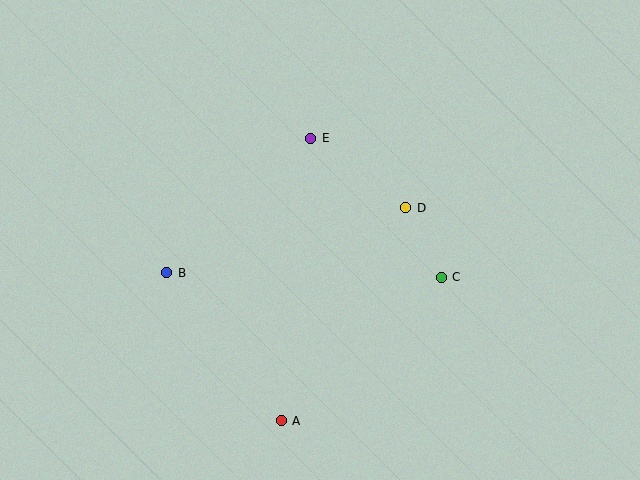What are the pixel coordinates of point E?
Point E is at (311, 138).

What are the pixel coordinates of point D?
Point D is at (406, 208).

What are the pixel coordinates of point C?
Point C is at (441, 277).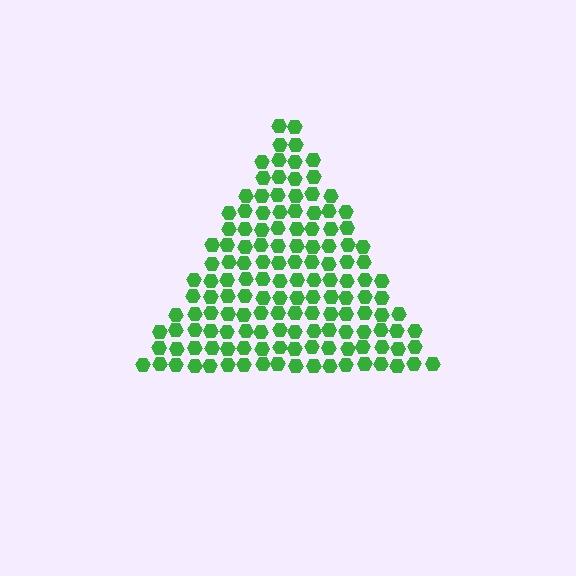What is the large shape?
The large shape is a triangle.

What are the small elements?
The small elements are hexagons.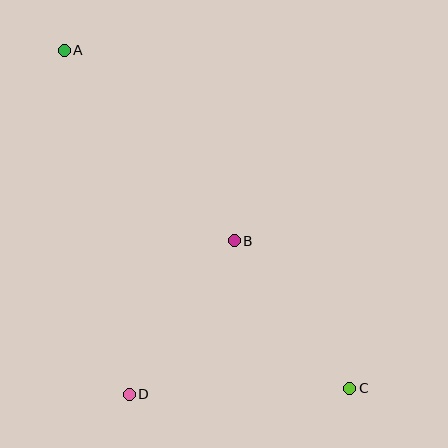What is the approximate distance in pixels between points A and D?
The distance between A and D is approximately 350 pixels.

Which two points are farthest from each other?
Points A and C are farthest from each other.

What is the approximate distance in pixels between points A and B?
The distance between A and B is approximately 255 pixels.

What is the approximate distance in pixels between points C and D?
The distance between C and D is approximately 220 pixels.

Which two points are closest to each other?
Points B and D are closest to each other.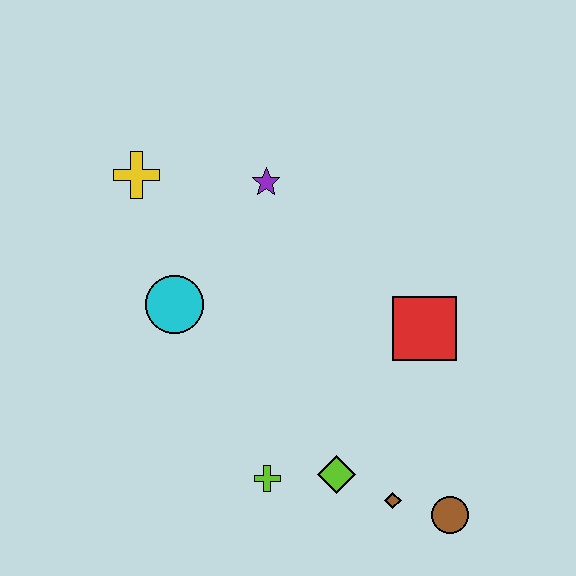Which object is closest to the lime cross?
The lime diamond is closest to the lime cross.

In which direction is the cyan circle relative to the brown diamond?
The cyan circle is to the left of the brown diamond.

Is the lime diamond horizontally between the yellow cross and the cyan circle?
No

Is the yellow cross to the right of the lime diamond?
No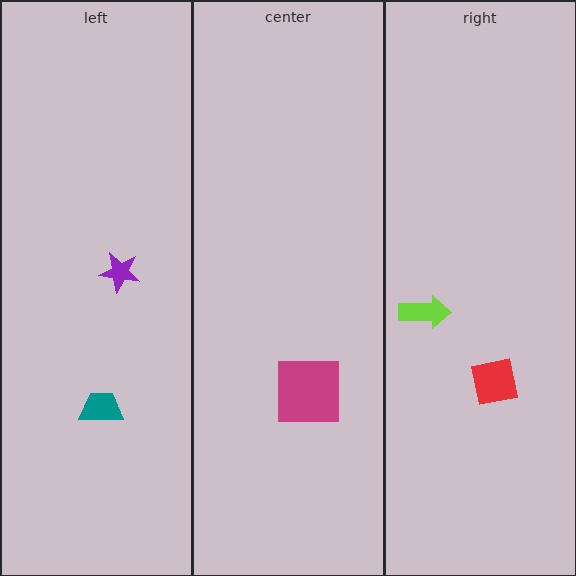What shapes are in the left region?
The purple star, the teal trapezoid.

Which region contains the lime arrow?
The right region.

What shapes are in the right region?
The lime arrow, the red square.